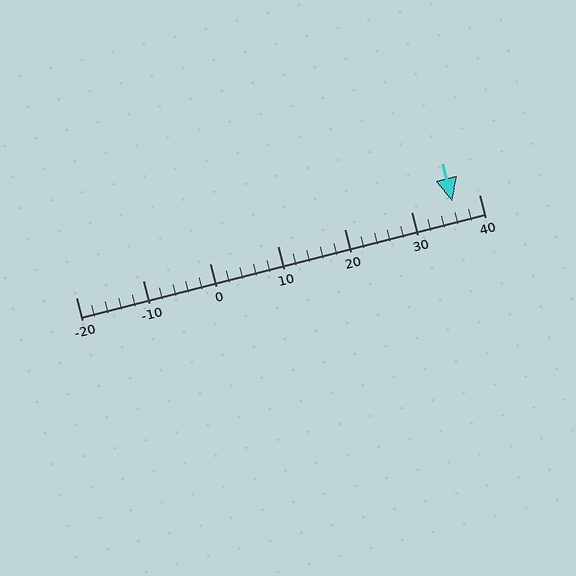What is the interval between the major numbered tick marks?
The major tick marks are spaced 10 units apart.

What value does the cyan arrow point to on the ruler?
The cyan arrow points to approximately 36.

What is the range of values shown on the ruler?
The ruler shows values from -20 to 40.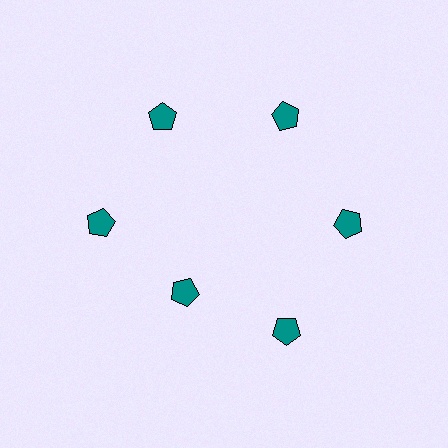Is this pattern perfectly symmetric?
No. The 6 teal pentagons are arranged in a ring, but one element near the 7 o'clock position is pulled inward toward the center, breaking the 6-fold rotational symmetry.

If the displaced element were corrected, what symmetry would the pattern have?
It would have 6-fold rotational symmetry — the pattern would map onto itself every 60 degrees.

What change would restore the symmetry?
The symmetry would be restored by moving it outward, back onto the ring so that all 6 pentagons sit at equal angles and equal distance from the center.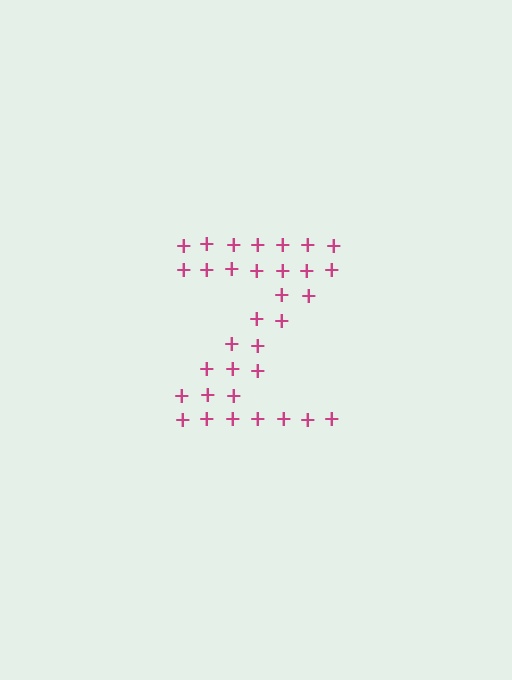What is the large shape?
The large shape is the letter Z.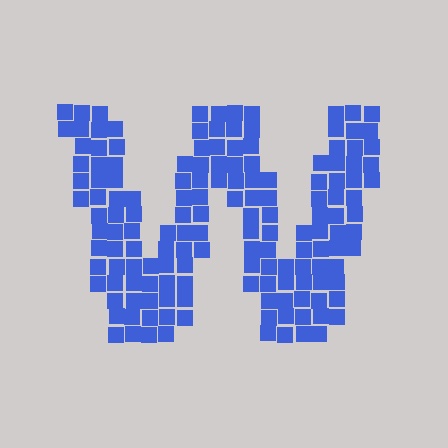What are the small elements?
The small elements are squares.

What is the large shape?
The large shape is the letter W.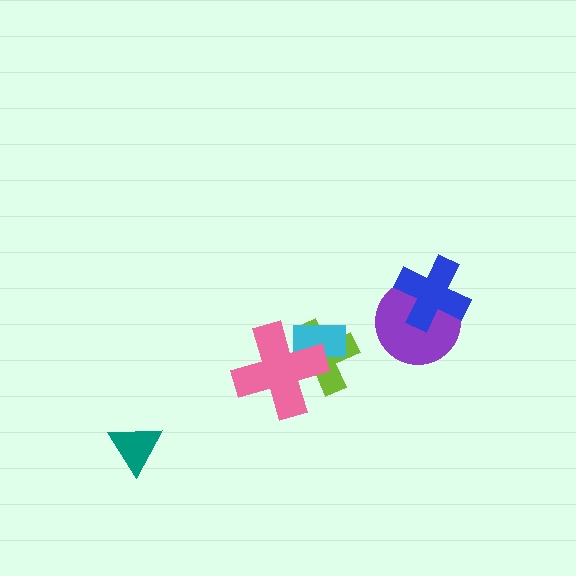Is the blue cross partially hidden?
No, no other shape covers it.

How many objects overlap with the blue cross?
1 object overlaps with the blue cross.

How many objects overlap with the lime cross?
2 objects overlap with the lime cross.